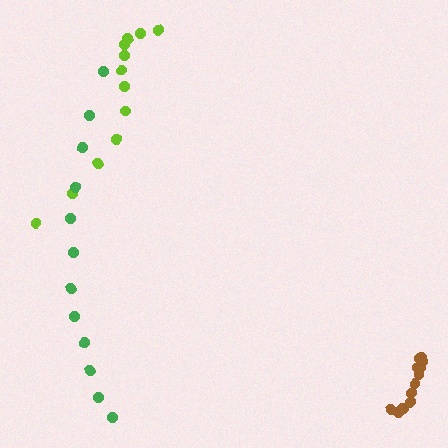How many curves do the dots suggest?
There are 3 distinct paths.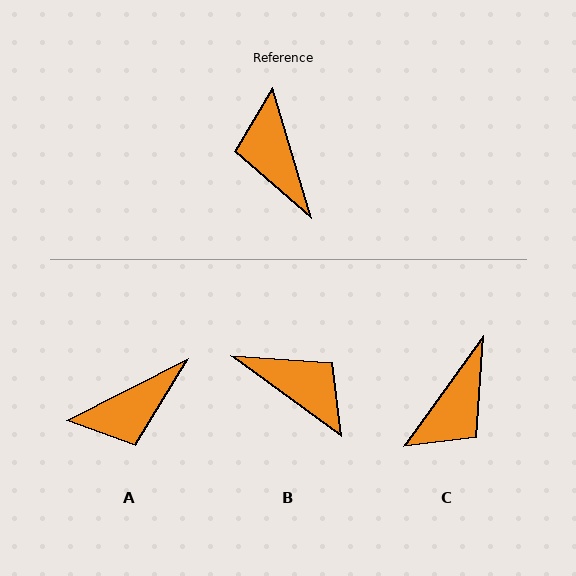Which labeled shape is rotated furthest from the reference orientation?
B, about 142 degrees away.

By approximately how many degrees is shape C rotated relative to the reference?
Approximately 128 degrees counter-clockwise.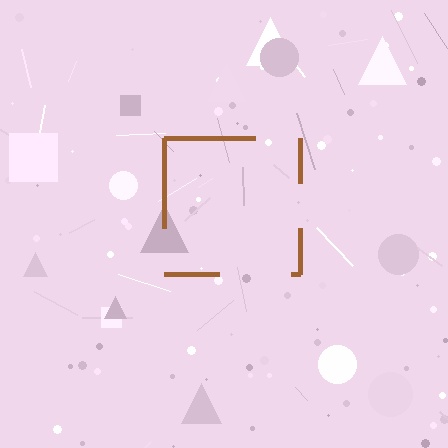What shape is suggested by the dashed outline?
The dashed outline suggests a square.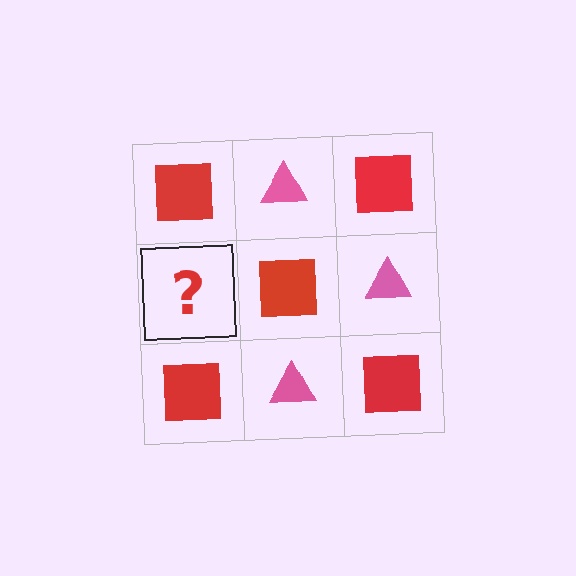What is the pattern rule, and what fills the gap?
The rule is that it alternates red square and pink triangle in a checkerboard pattern. The gap should be filled with a pink triangle.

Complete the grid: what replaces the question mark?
The question mark should be replaced with a pink triangle.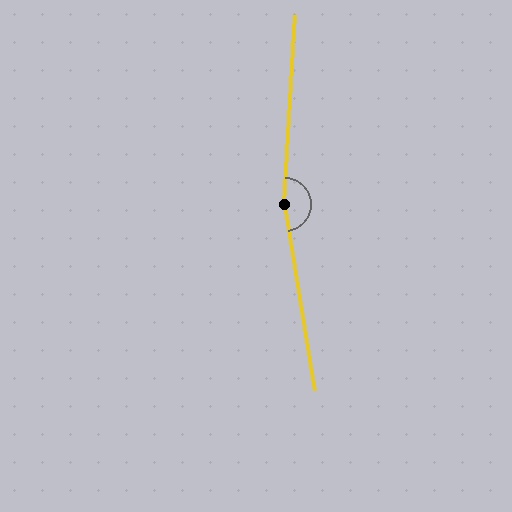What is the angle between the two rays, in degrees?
Approximately 168 degrees.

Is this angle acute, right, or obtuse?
It is obtuse.